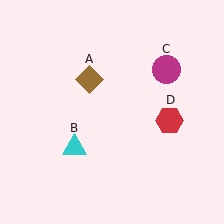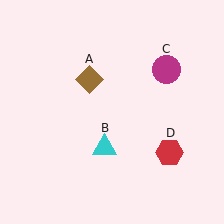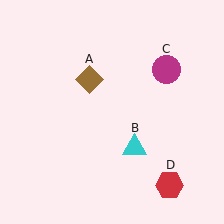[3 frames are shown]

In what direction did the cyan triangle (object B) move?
The cyan triangle (object B) moved right.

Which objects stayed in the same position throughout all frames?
Brown diamond (object A) and magenta circle (object C) remained stationary.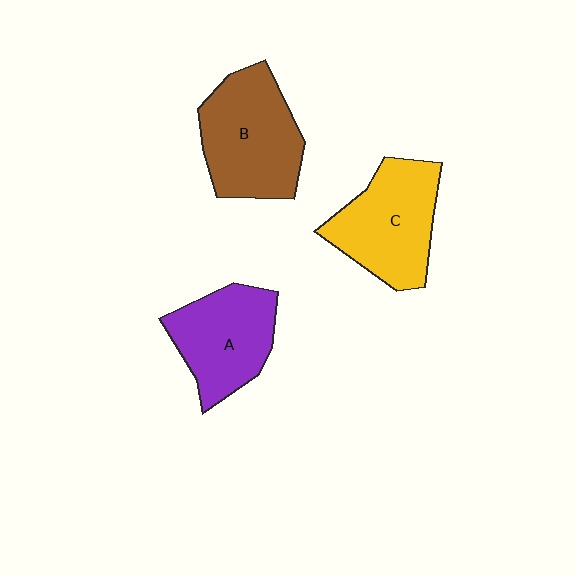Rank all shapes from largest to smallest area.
From largest to smallest: B (brown), C (yellow), A (purple).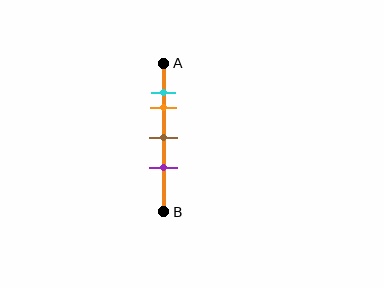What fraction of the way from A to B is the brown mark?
The brown mark is approximately 50% (0.5) of the way from A to B.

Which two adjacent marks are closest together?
The cyan and orange marks are the closest adjacent pair.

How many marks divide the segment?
There are 4 marks dividing the segment.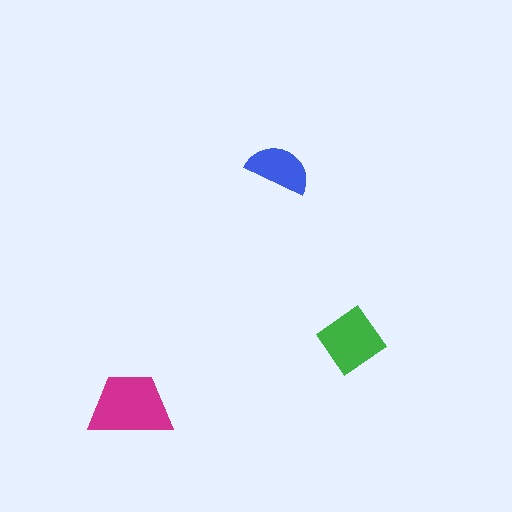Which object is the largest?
The magenta trapezoid.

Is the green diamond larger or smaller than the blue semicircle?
Larger.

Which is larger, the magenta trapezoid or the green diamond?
The magenta trapezoid.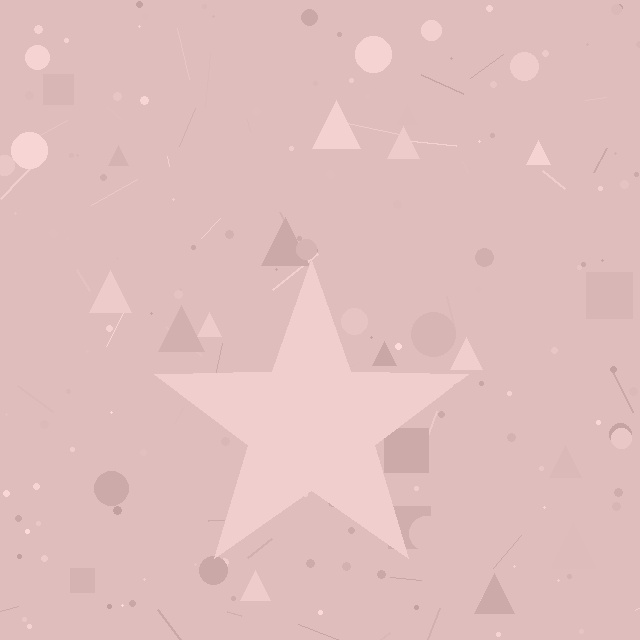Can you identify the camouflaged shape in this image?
The camouflaged shape is a star.